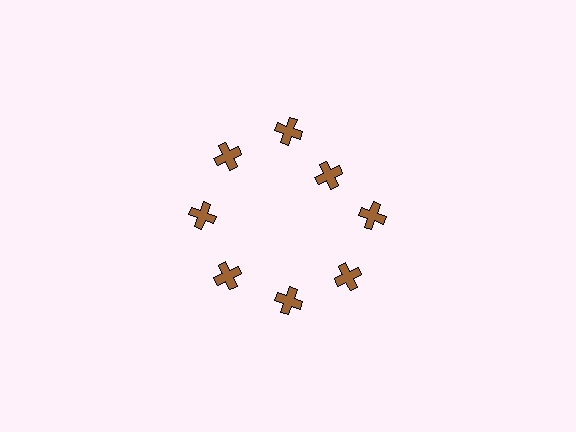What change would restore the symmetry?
The symmetry would be restored by moving it outward, back onto the ring so that all 8 crosses sit at equal angles and equal distance from the center.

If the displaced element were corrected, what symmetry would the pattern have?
It would have 8-fold rotational symmetry — the pattern would map onto itself every 45 degrees.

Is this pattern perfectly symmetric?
No. The 8 brown crosses are arranged in a ring, but one element near the 2 o'clock position is pulled inward toward the center, breaking the 8-fold rotational symmetry.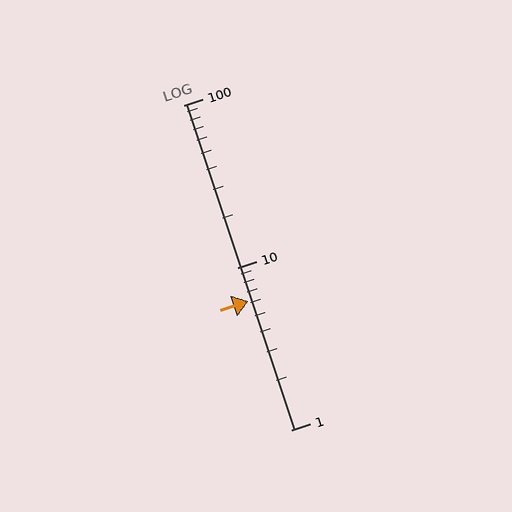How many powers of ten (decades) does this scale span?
The scale spans 2 decades, from 1 to 100.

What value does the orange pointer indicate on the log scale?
The pointer indicates approximately 6.2.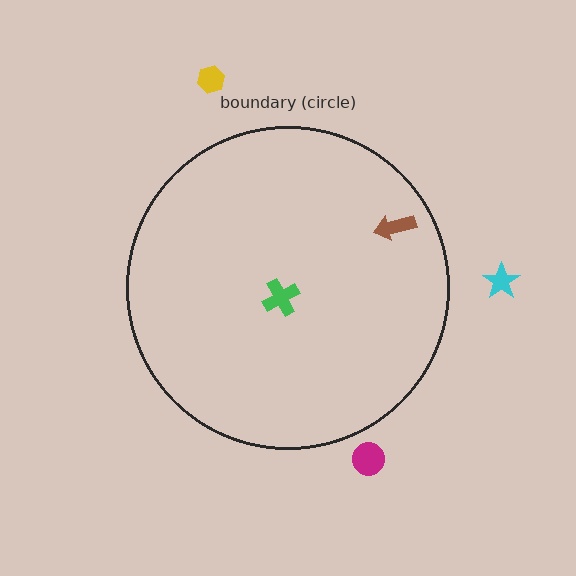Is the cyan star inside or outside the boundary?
Outside.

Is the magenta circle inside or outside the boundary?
Outside.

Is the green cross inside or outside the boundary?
Inside.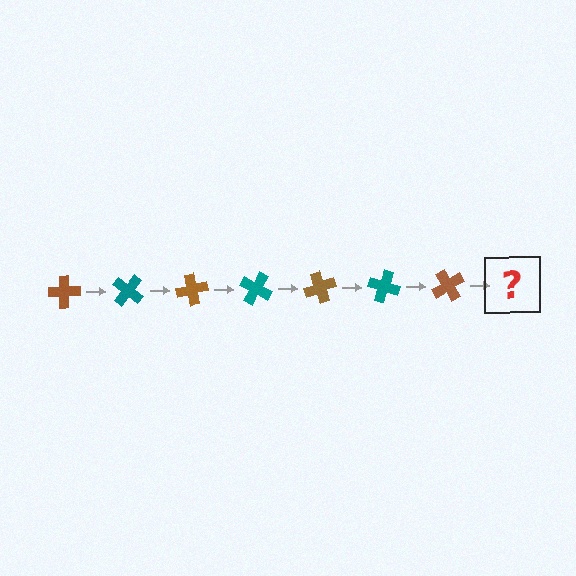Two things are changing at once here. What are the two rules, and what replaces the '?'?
The two rules are that it rotates 40 degrees each step and the color cycles through brown and teal. The '?' should be a teal cross, rotated 280 degrees from the start.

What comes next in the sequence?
The next element should be a teal cross, rotated 280 degrees from the start.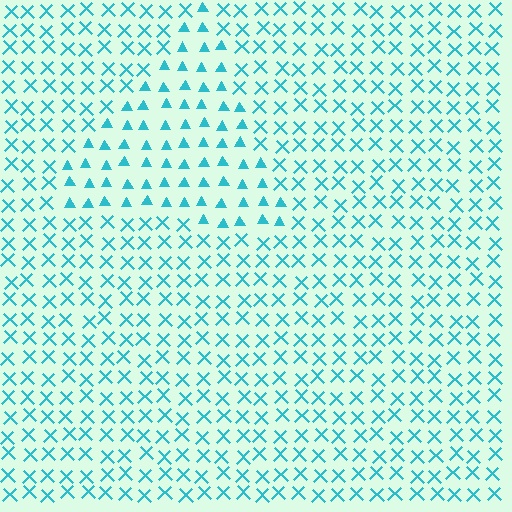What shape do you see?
I see a triangle.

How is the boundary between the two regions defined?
The boundary is defined by a change in element shape: triangles inside vs. X marks outside. All elements share the same color and spacing.